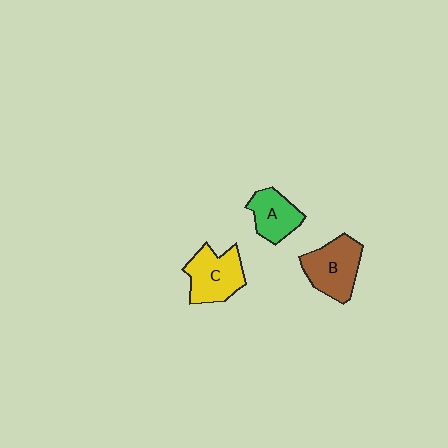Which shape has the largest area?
Shape B (brown).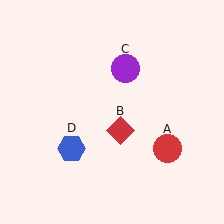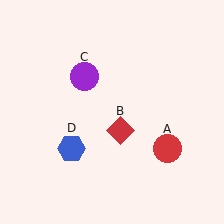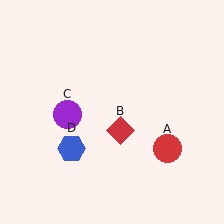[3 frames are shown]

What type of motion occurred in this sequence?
The purple circle (object C) rotated counterclockwise around the center of the scene.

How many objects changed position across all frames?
1 object changed position: purple circle (object C).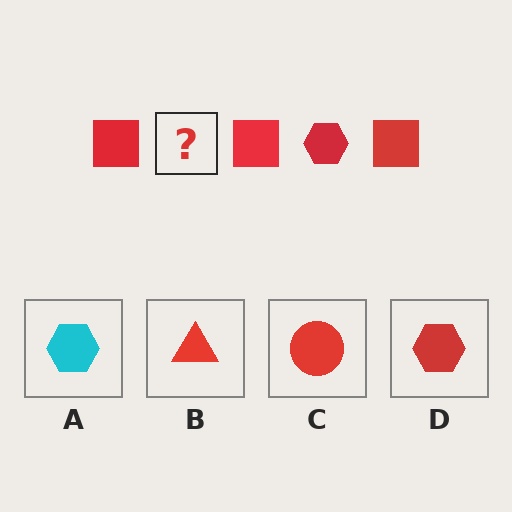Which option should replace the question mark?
Option D.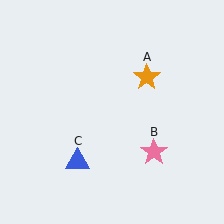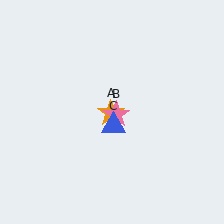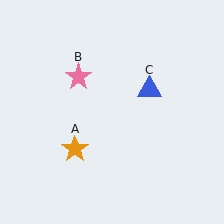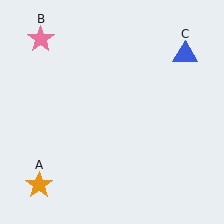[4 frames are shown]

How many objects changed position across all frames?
3 objects changed position: orange star (object A), pink star (object B), blue triangle (object C).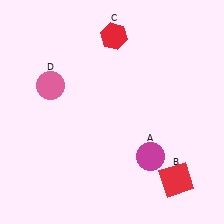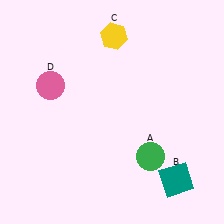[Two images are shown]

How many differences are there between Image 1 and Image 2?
There are 3 differences between the two images.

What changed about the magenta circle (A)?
In Image 1, A is magenta. In Image 2, it changed to green.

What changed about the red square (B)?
In Image 1, B is red. In Image 2, it changed to teal.